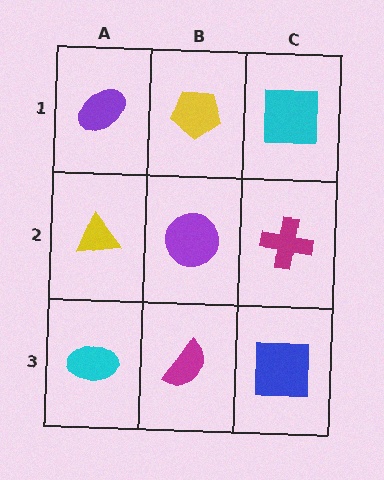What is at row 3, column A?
A cyan ellipse.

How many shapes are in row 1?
3 shapes.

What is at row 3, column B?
A magenta semicircle.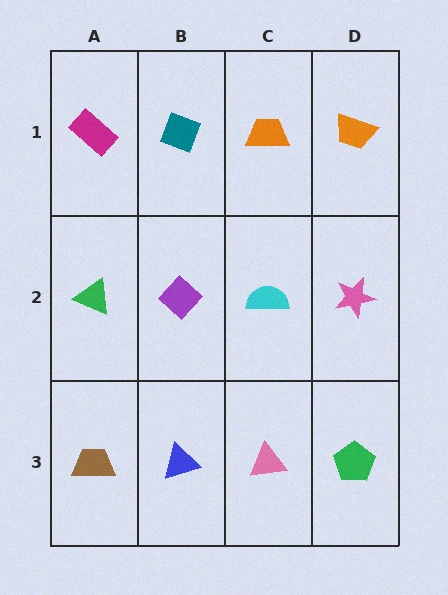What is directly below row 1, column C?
A cyan semicircle.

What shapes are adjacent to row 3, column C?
A cyan semicircle (row 2, column C), a blue triangle (row 3, column B), a green pentagon (row 3, column D).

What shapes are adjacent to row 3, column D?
A pink star (row 2, column D), a pink triangle (row 3, column C).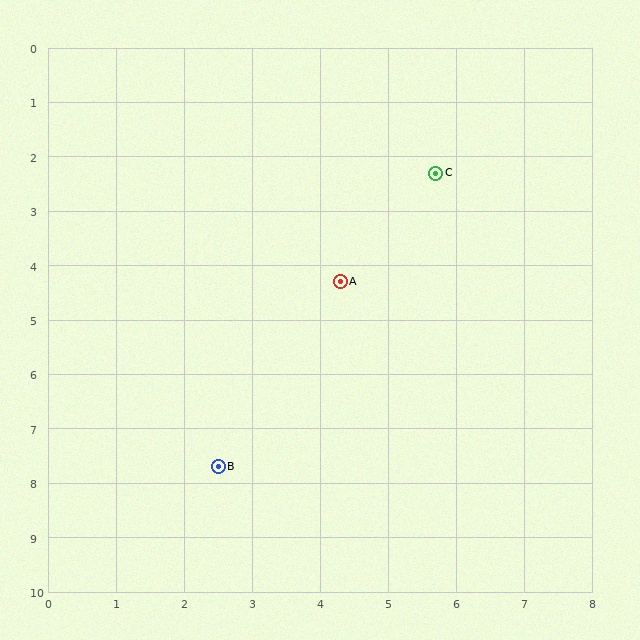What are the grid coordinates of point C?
Point C is at approximately (5.7, 2.3).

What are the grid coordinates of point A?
Point A is at approximately (4.3, 4.3).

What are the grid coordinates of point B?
Point B is at approximately (2.5, 7.7).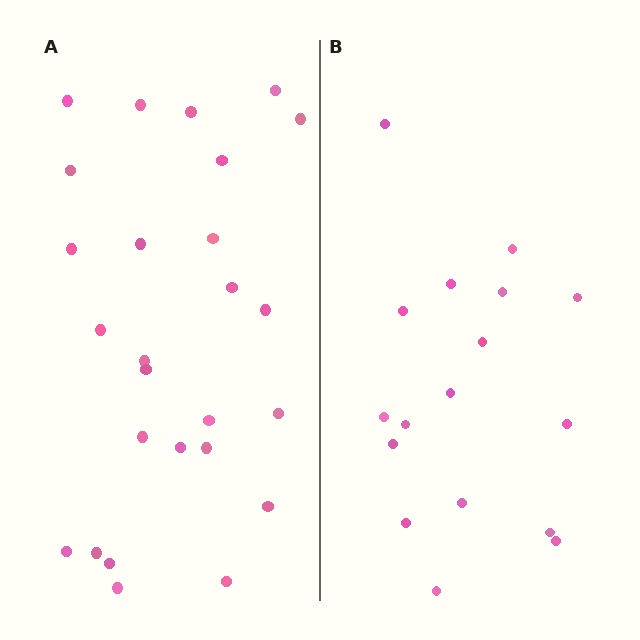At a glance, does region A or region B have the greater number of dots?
Region A (the left region) has more dots.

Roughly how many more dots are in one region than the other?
Region A has roughly 8 or so more dots than region B.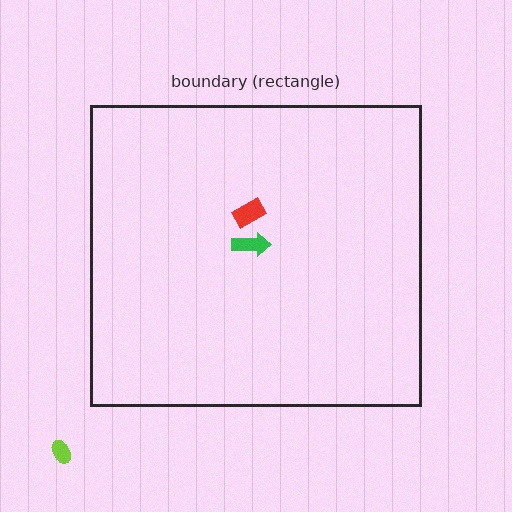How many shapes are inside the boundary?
2 inside, 1 outside.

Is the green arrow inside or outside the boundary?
Inside.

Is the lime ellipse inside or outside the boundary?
Outside.